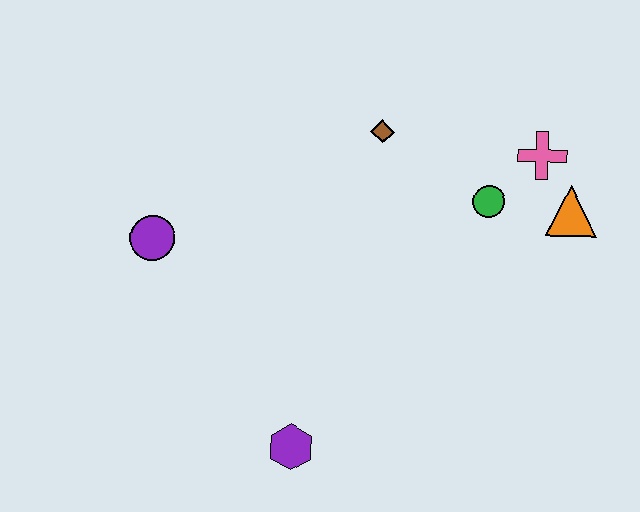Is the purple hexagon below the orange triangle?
Yes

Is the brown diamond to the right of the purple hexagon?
Yes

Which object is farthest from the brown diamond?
The purple hexagon is farthest from the brown diamond.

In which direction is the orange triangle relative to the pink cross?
The orange triangle is below the pink cross.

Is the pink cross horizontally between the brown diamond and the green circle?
No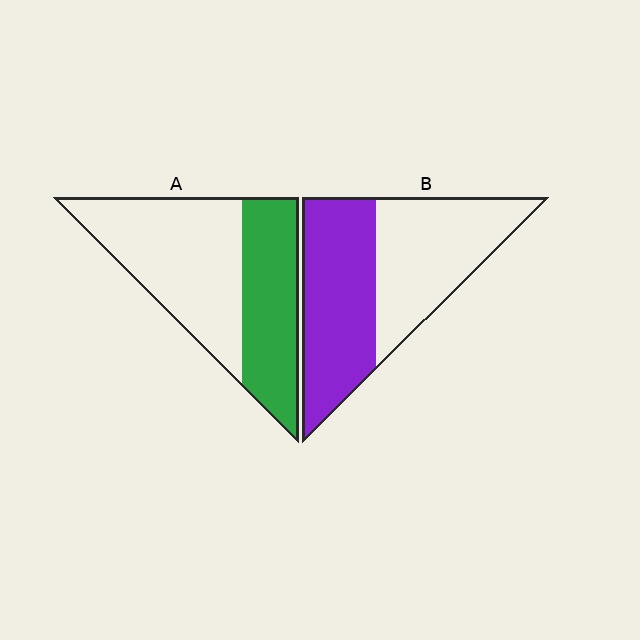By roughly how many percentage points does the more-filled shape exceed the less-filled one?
By roughly 10 percentage points (B over A).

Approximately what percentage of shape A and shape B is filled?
A is approximately 40% and B is approximately 50%.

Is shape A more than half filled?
No.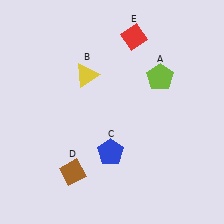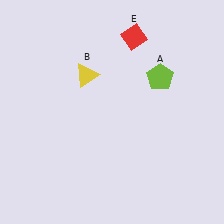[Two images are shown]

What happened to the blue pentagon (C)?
The blue pentagon (C) was removed in Image 2. It was in the bottom-left area of Image 1.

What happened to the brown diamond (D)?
The brown diamond (D) was removed in Image 2. It was in the bottom-left area of Image 1.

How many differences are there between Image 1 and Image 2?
There are 2 differences between the two images.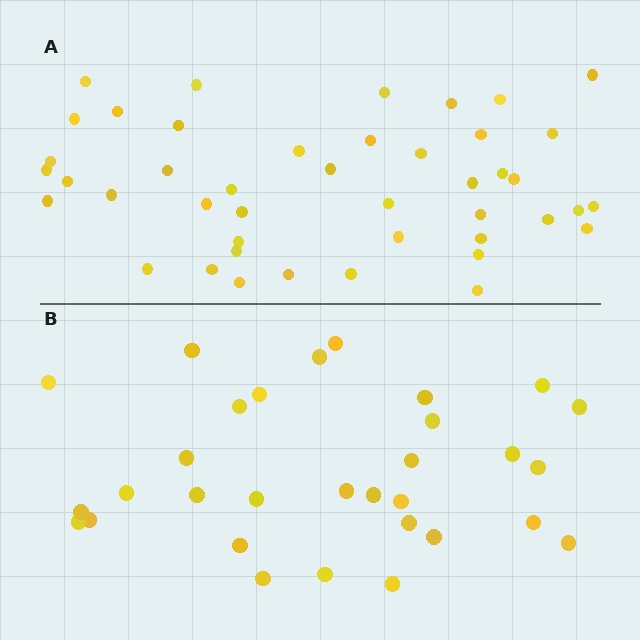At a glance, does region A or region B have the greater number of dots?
Region A (the top region) has more dots.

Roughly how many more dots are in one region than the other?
Region A has approximately 15 more dots than region B.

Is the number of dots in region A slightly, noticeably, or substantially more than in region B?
Region A has noticeably more, but not dramatically so. The ratio is roughly 1.4 to 1.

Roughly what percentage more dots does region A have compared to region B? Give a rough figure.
About 40% more.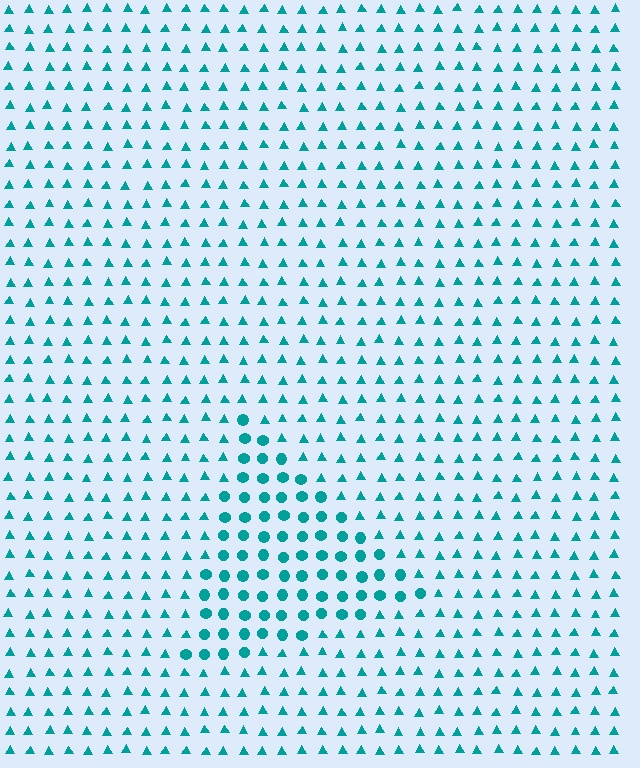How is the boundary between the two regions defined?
The boundary is defined by a change in element shape: circles inside vs. triangles outside. All elements share the same color and spacing.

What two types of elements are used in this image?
The image uses circles inside the triangle region and triangles outside it.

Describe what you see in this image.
The image is filled with small teal elements arranged in a uniform grid. A triangle-shaped region contains circles, while the surrounding area contains triangles. The boundary is defined purely by the change in element shape.